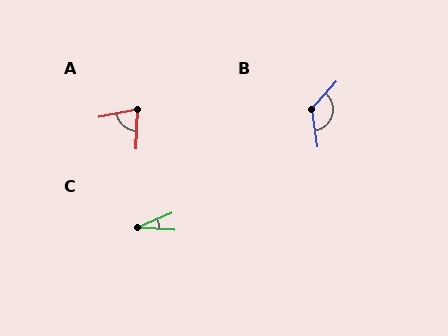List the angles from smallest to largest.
C (27°), A (77°), B (131°).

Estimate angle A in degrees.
Approximately 77 degrees.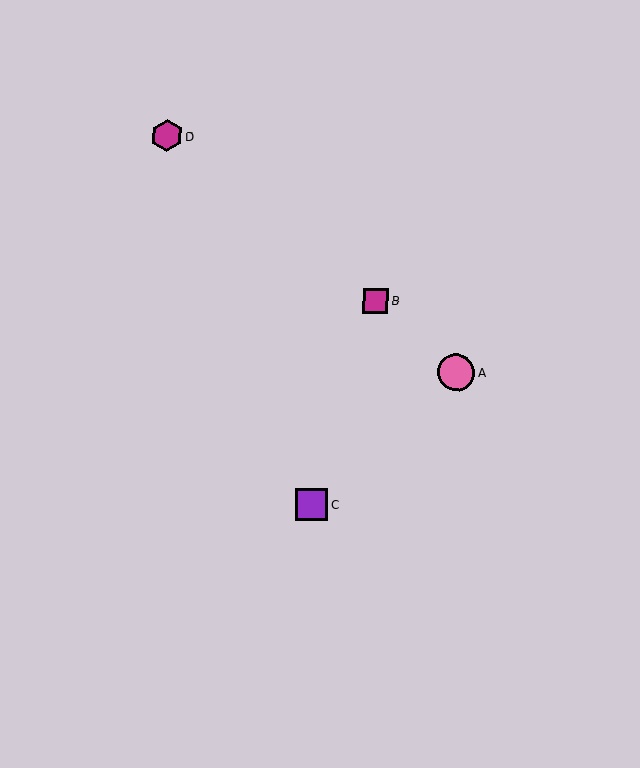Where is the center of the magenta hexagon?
The center of the magenta hexagon is at (167, 136).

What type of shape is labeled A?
Shape A is a pink circle.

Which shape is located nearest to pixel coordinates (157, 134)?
The magenta hexagon (labeled D) at (167, 136) is nearest to that location.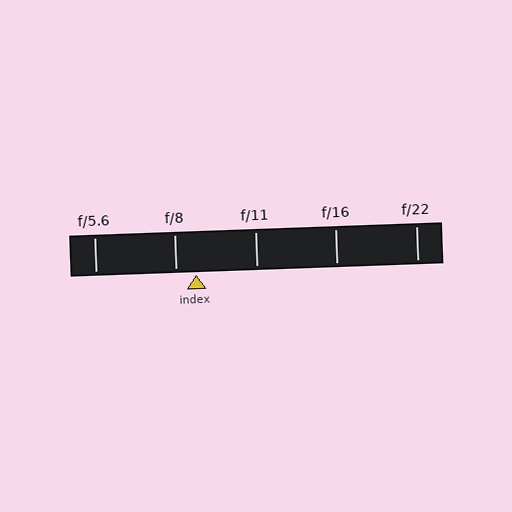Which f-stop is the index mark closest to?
The index mark is closest to f/8.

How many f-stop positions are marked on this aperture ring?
There are 5 f-stop positions marked.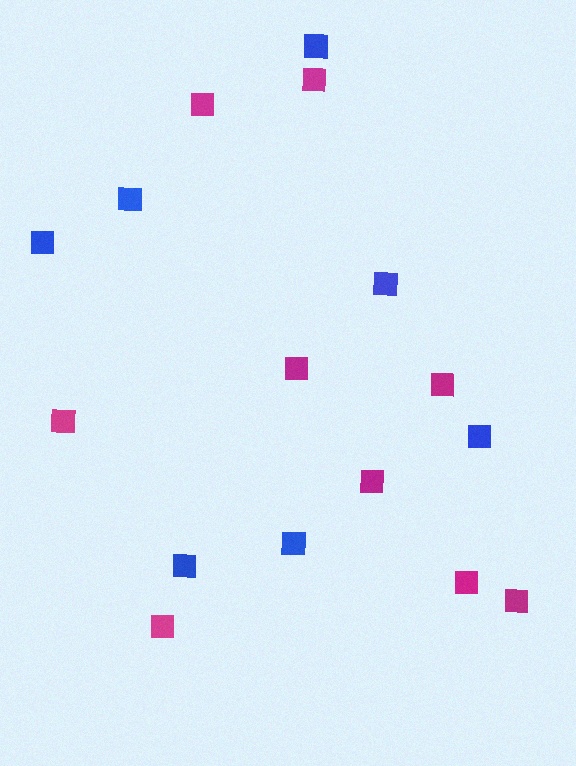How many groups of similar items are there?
There are 2 groups: one group of blue squares (7) and one group of magenta squares (9).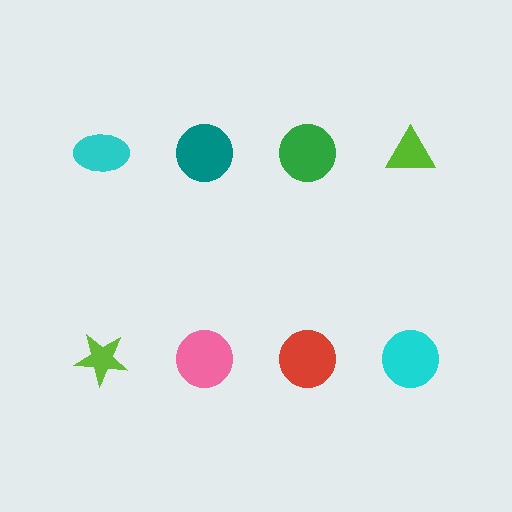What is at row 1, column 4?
A lime triangle.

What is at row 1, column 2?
A teal circle.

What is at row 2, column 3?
A red circle.